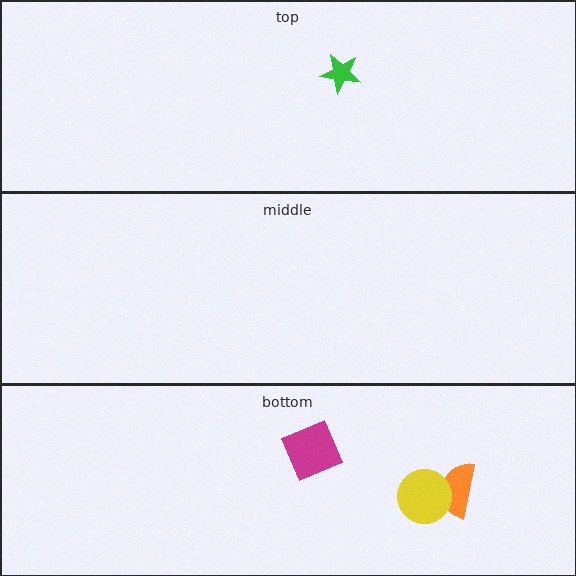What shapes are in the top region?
The green star.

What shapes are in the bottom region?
The orange semicircle, the magenta diamond, the yellow circle.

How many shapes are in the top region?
1.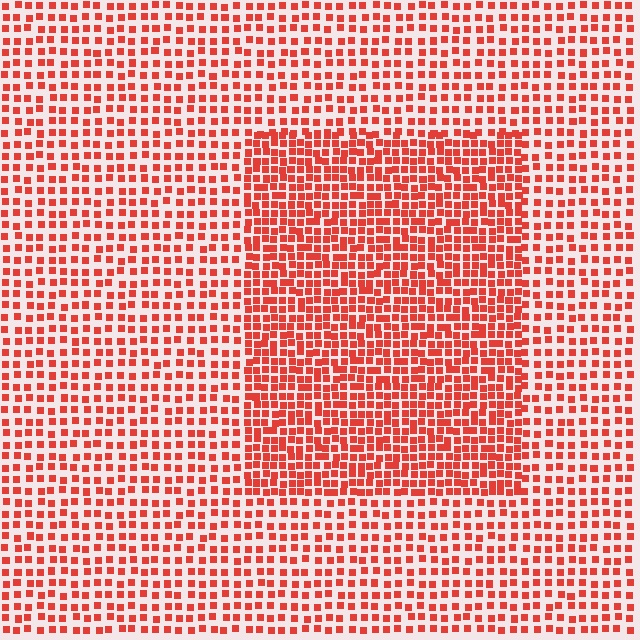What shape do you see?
I see a rectangle.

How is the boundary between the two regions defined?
The boundary is defined by a change in element density (approximately 1.8x ratio). All elements are the same color, size, and shape.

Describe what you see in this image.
The image contains small red elements arranged at two different densities. A rectangle-shaped region is visible where the elements are more densely packed than the surrounding area.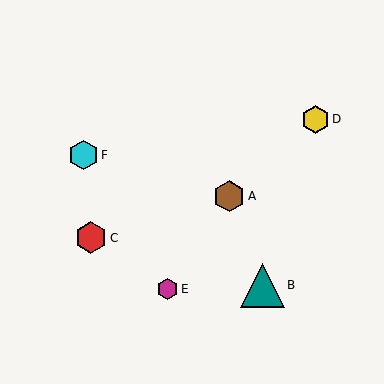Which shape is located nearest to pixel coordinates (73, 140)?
The cyan hexagon (labeled F) at (84, 155) is nearest to that location.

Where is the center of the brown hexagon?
The center of the brown hexagon is at (229, 196).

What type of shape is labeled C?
Shape C is a red hexagon.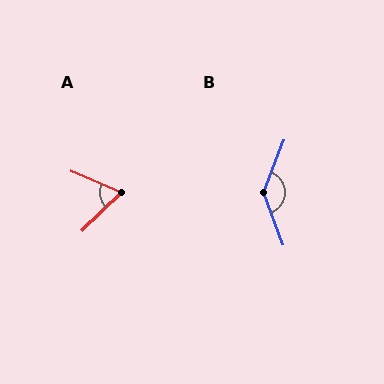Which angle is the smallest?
A, at approximately 67 degrees.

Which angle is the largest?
B, at approximately 137 degrees.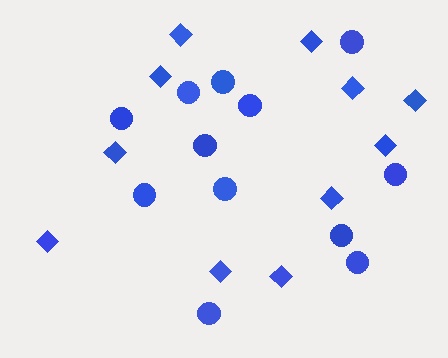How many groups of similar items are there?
There are 2 groups: one group of diamonds (11) and one group of circles (12).